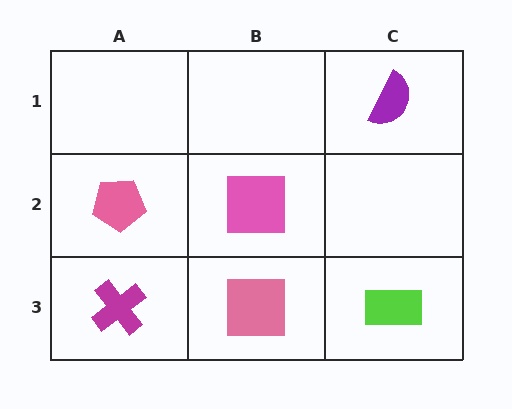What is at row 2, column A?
A pink pentagon.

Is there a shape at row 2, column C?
No, that cell is empty.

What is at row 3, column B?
A pink square.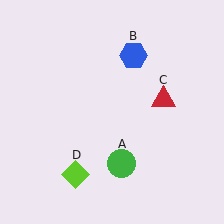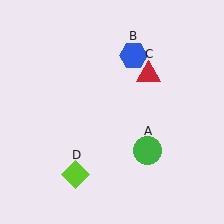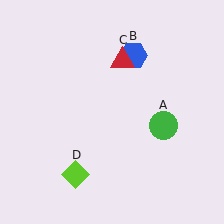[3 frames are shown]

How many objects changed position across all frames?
2 objects changed position: green circle (object A), red triangle (object C).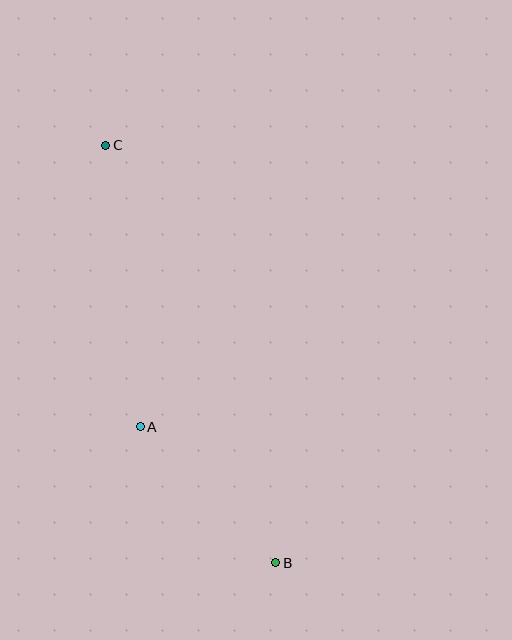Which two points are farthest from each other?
Points B and C are farthest from each other.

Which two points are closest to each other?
Points A and B are closest to each other.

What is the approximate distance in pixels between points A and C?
The distance between A and C is approximately 284 pixels.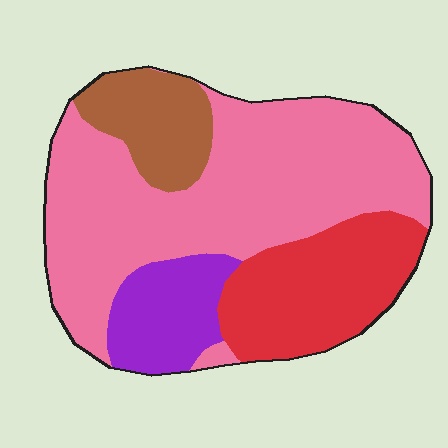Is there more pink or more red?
Pink.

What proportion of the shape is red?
Red takes up about one fifth (1/5) of the shape.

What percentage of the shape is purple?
Purple takes up less than a quarter of the shape.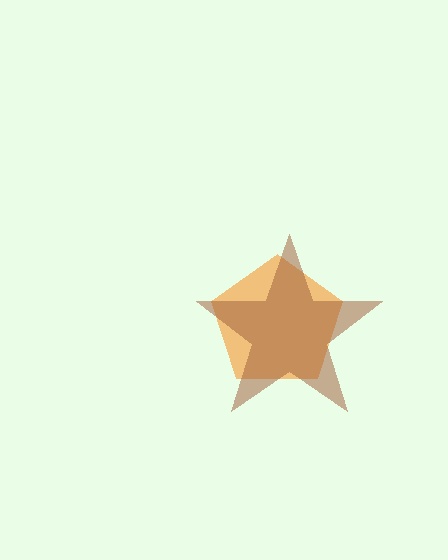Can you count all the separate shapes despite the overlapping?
Yes, there are 2 separate shapes.